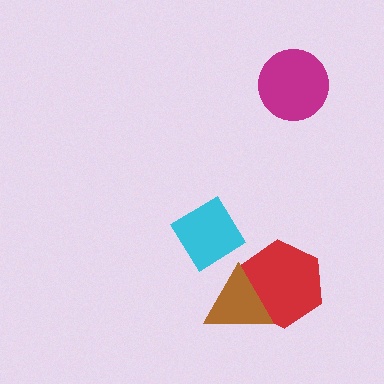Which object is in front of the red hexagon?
The brown triangle is in front of the red hexagon.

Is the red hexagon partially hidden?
Yes, it is partially covered by another shape.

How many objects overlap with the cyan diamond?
0 objects overlap with the cyan diamond.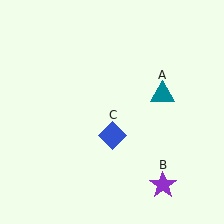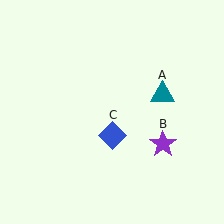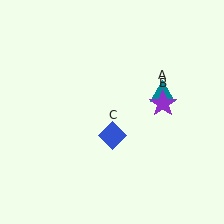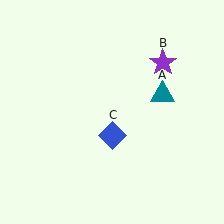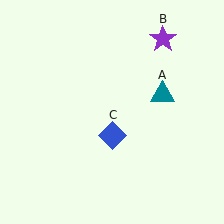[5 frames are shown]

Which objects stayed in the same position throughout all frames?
Teal triangle (object A) and blue diamond (object C) remained stationary.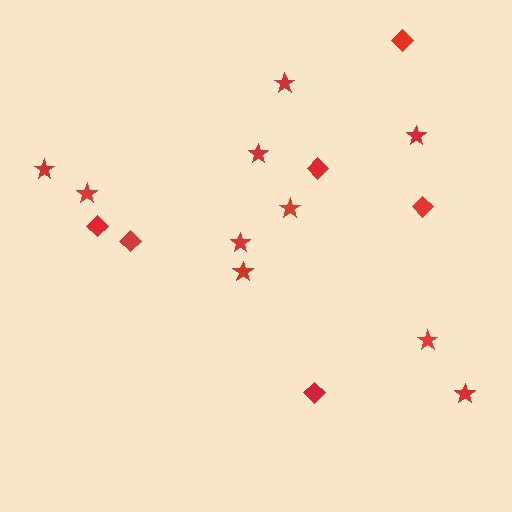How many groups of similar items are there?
There are 2 groups: one group of stars (10) and one group of diamonds (6).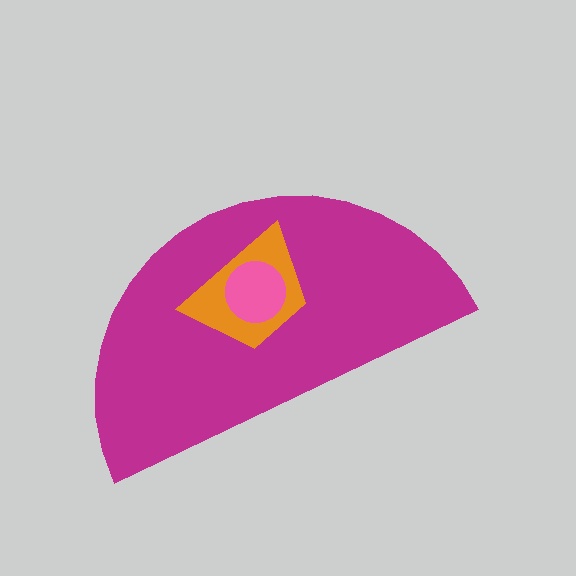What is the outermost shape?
The magenta semicircle.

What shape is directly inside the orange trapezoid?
The pink circle.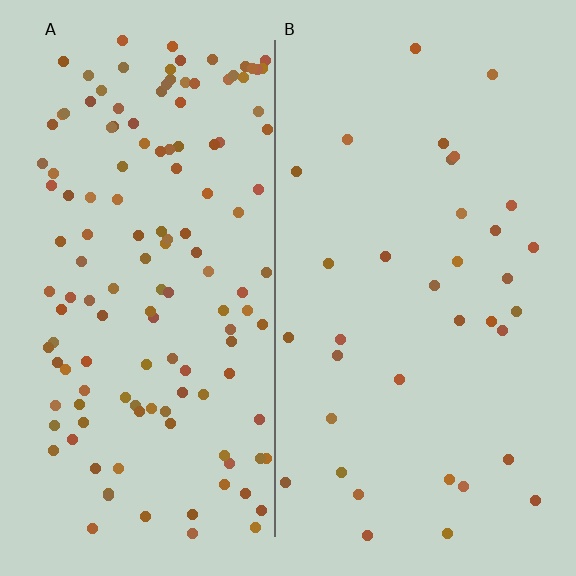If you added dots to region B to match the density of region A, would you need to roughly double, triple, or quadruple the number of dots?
Approximately quadruple.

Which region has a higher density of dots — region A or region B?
A (the left).